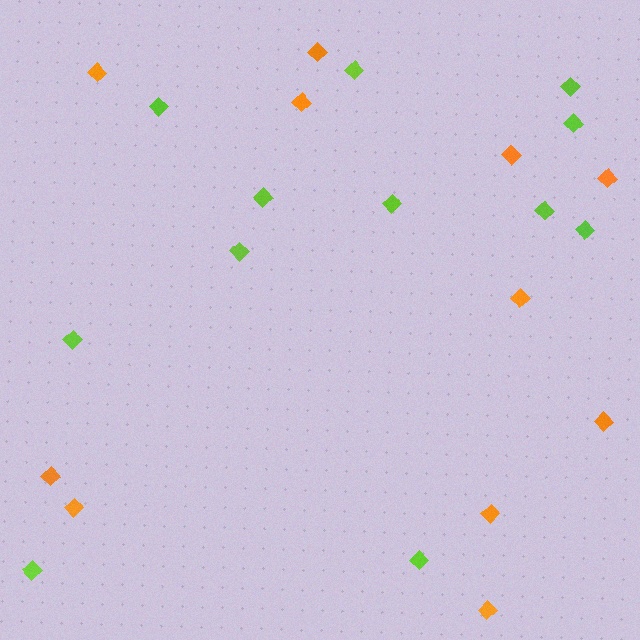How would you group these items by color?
There are 2 groups: one group of orange diamonds (11) and one group of lime diamonds (12).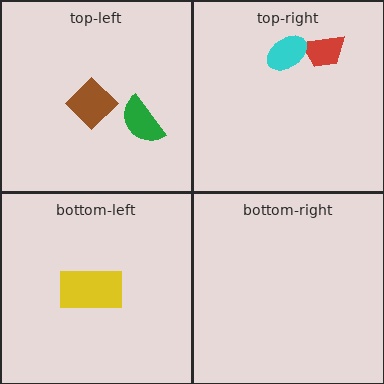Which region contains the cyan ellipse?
The top-right region.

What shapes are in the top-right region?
The red trapezoid, the cyan ellipse.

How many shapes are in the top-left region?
2.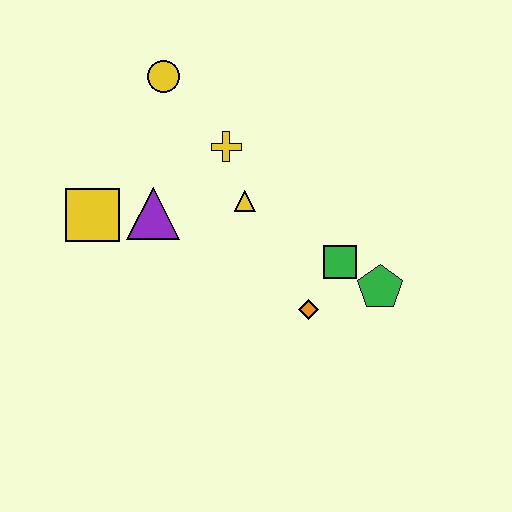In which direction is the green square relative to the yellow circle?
The green square is below the yellow circle.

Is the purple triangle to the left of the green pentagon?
Yes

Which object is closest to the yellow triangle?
The yellow cross is closest to the yellow triangle.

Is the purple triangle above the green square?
Yes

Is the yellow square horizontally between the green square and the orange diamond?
No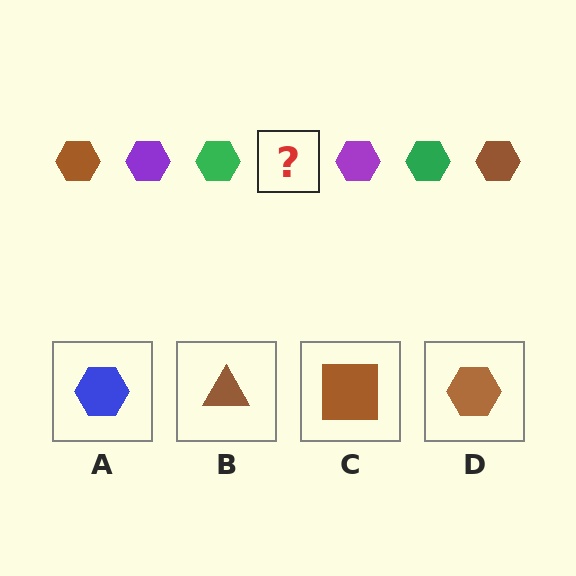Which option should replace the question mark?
Option D.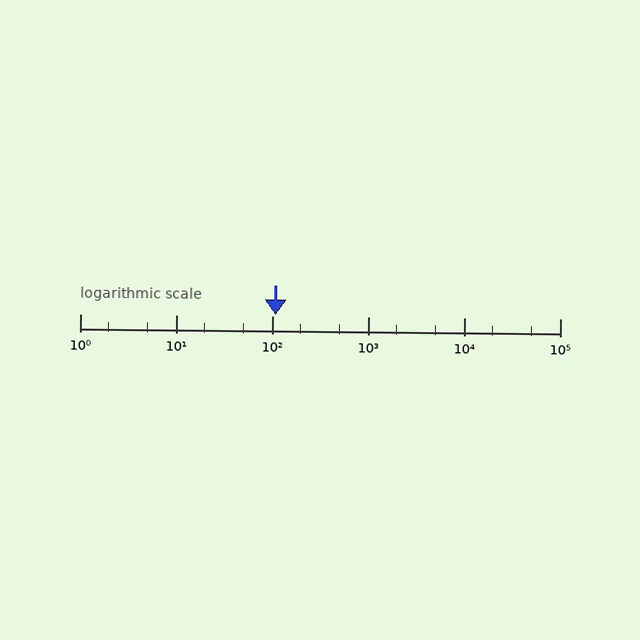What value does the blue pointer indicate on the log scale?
The pointer indicates approximately 110.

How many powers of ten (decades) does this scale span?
The scale spans 5 decades, from 1 to 100000.